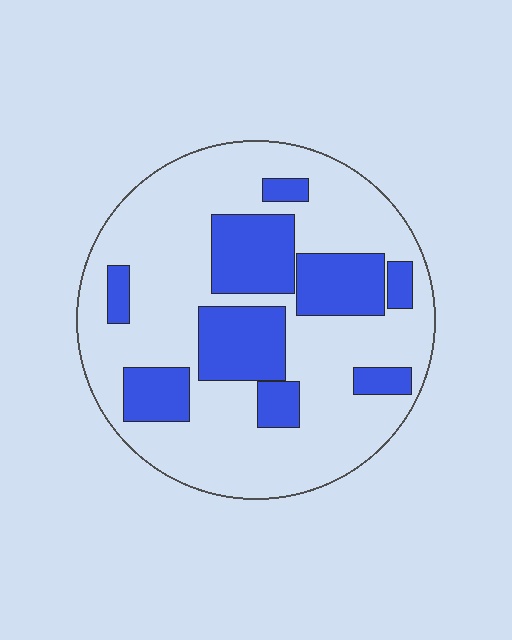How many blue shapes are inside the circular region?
9.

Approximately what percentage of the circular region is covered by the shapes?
Approximately 30%.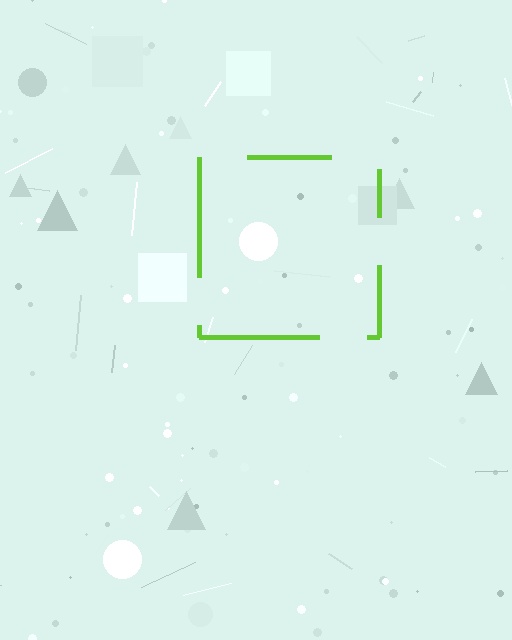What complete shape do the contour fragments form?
The contour fragments form a square.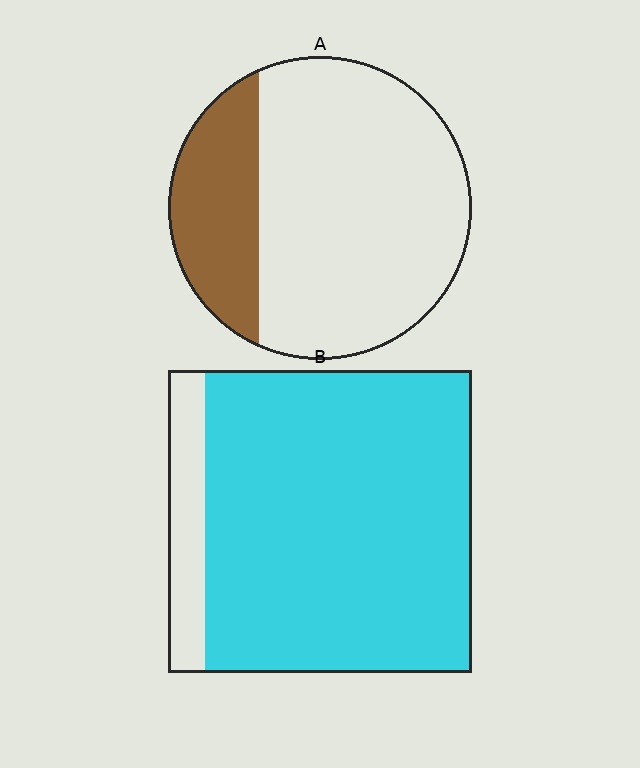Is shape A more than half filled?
No.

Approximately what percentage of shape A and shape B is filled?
A is approximately 25% and B is approximately 90%.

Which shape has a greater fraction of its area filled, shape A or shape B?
Shape B.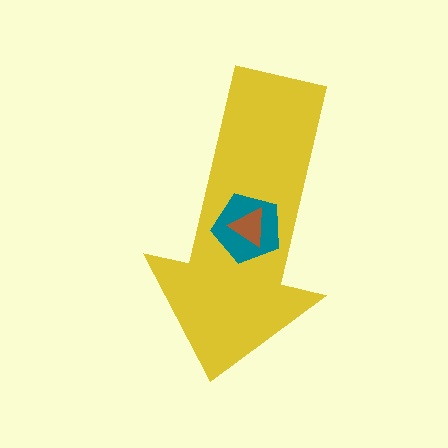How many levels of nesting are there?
3.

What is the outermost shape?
The yellow arrow.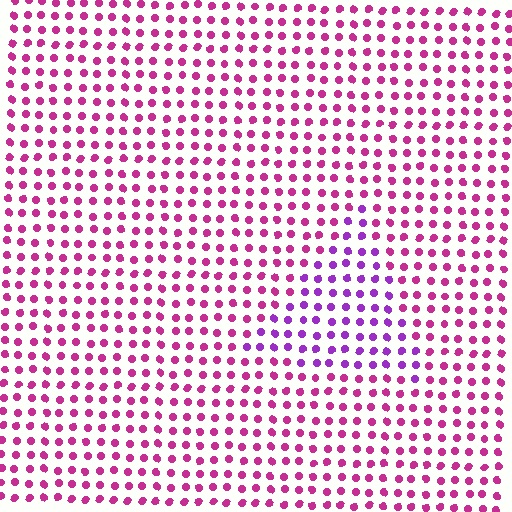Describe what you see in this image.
The image is filled with small magenta elements in a uniform arrangement. A triangle-shaped region is visible where the elements are tinted to a slightly different hue, forming a subtle color boundary.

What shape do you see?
I see a triangle.